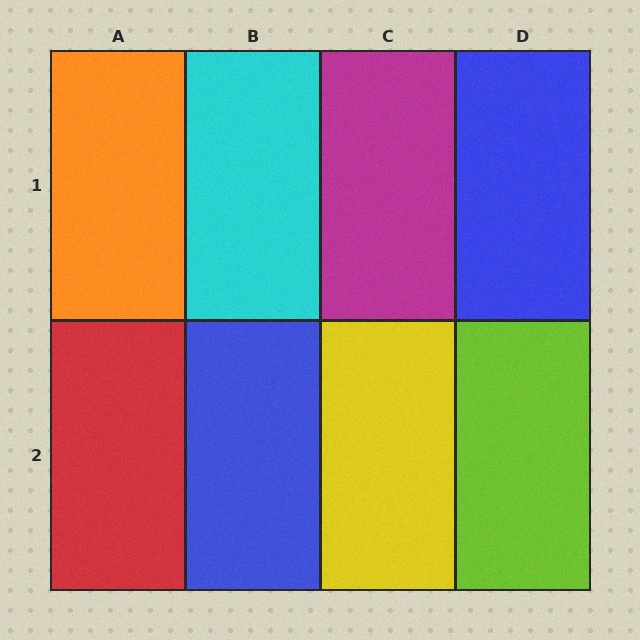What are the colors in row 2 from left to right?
Red, blue, yellow, lime.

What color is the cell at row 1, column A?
Orange.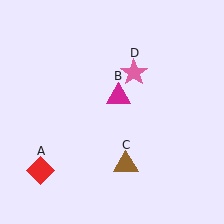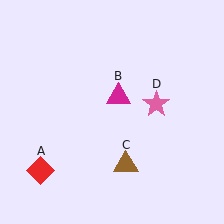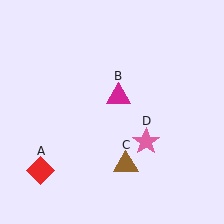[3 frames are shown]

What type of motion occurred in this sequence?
The pink star (object D) rotated clockwise around the center of the scene.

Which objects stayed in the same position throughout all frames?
Red diamond (object A) and magenta triangle (object B) and brown triangle (object C) remained stationary.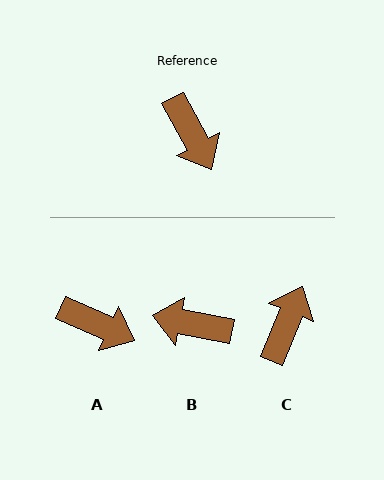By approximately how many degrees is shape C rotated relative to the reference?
Approximately 129 degrees counter-clockwise.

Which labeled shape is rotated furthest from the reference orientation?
B, about 130 degrees away.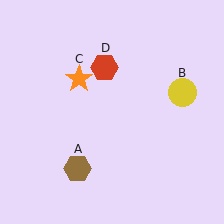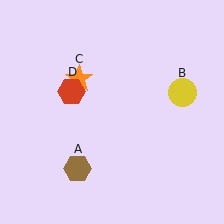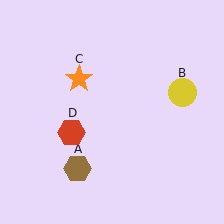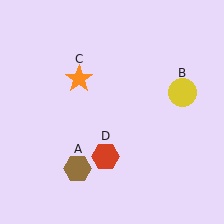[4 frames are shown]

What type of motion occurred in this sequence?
The red hexagon (object D) rotated counterclockwise around the center of the scene.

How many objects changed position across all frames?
1 object changed position: red hexagon (object D).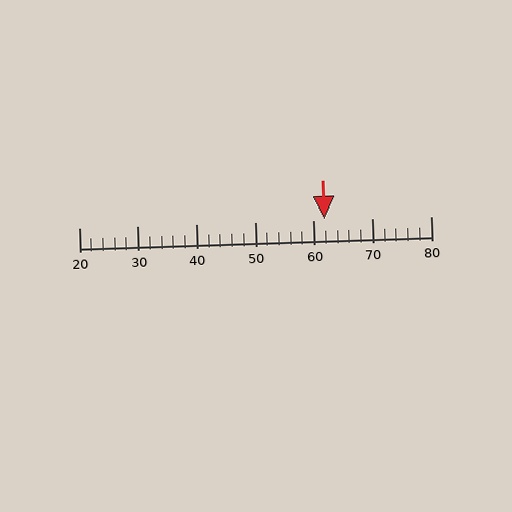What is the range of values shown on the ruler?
The ruler shows values from 20 to 80.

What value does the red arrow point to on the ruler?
The red arrow points to approximately 62.